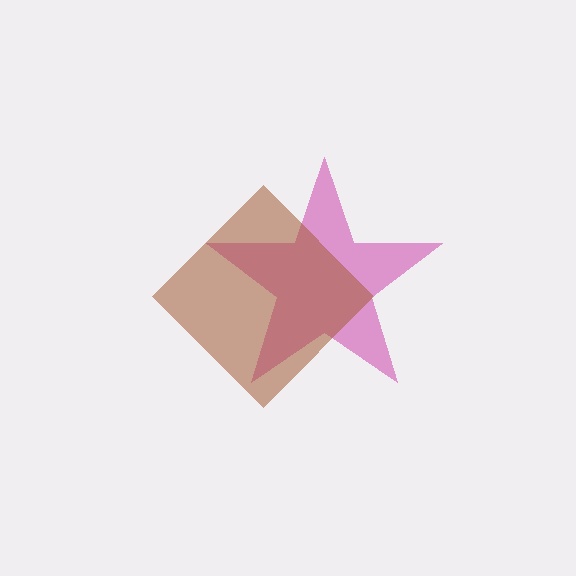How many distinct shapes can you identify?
There are 2 distinct shapes: a magenta star, a brown diamond.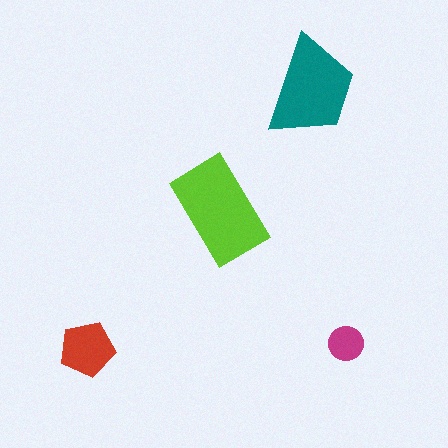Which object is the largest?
The lime rectangle.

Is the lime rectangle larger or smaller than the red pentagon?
Larger.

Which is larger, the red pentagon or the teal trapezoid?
The teal trapezoid.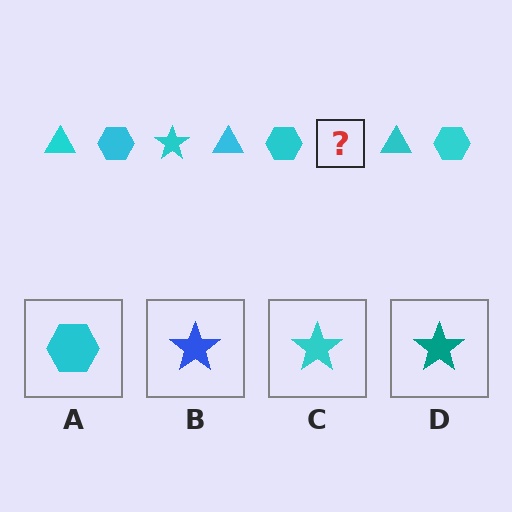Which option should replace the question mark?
Option C.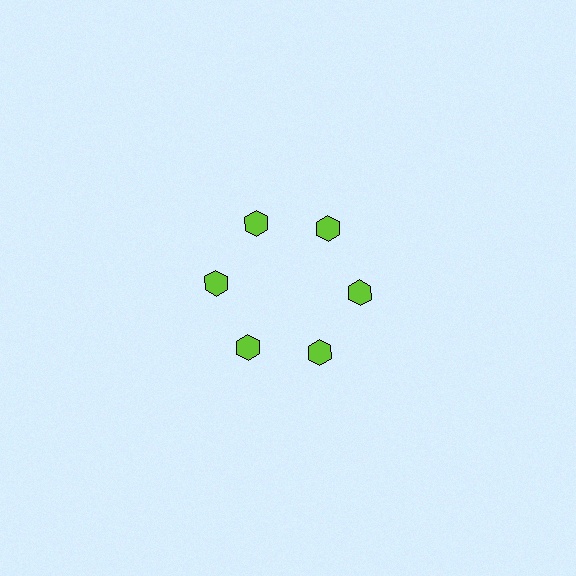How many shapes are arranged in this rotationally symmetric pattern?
There are 6 shapes, arranged in 6 groups of 1.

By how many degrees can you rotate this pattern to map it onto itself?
The pattern maps onto itself every 60 degrees of rotation.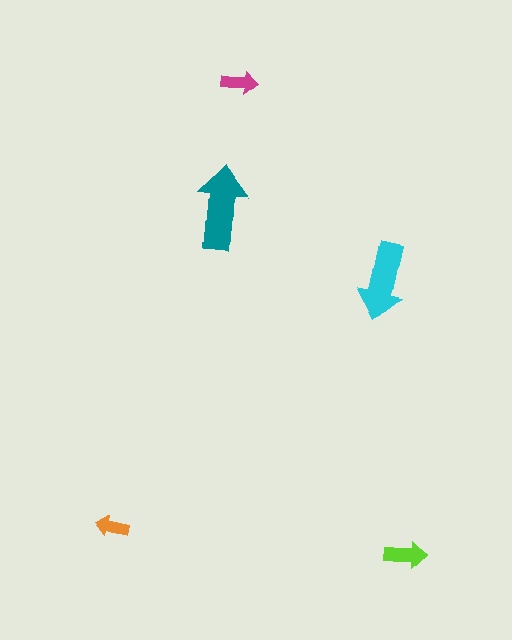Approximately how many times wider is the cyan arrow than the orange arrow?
About 2 times wider.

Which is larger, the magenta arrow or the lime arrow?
The lime one.